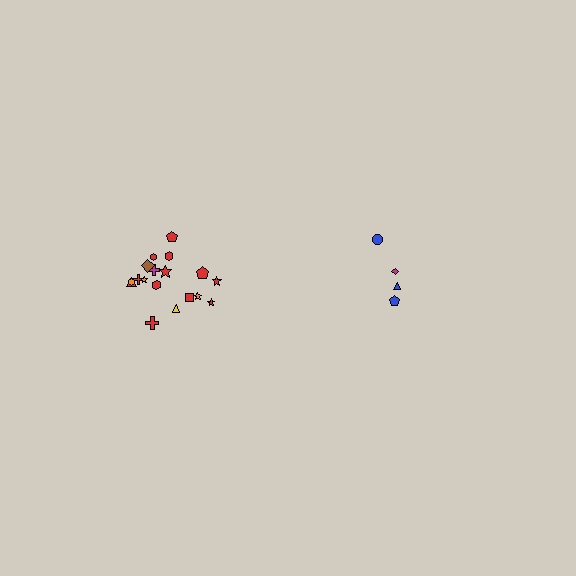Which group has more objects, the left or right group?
The left group.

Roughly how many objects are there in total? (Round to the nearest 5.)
Roughly 20 objects in total.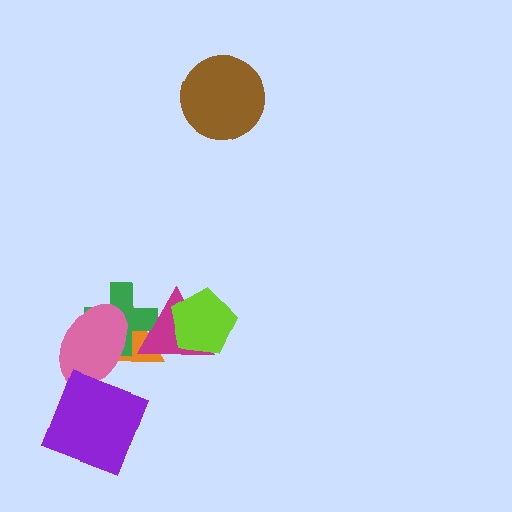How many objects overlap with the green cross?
3 objects overlap with the green cross.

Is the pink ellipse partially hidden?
No, no other shape covers it.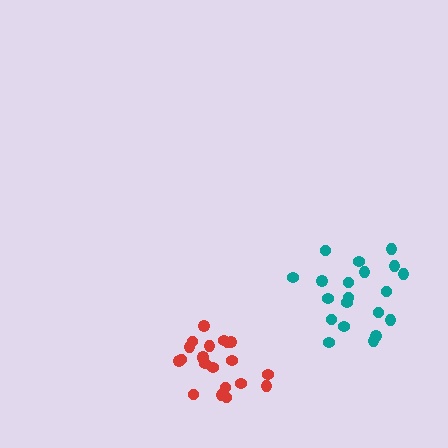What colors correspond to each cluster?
The clusters are colored: red, teal.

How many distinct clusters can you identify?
There are 2 distinct clusters.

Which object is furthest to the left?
The red cluster is leftmost.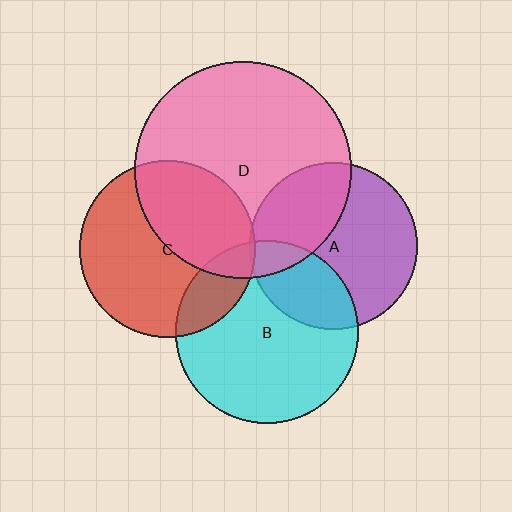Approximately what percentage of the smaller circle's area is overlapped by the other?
Approximately 30%.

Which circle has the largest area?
Circle D (pink).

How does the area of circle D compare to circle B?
Approximately 1.4 times.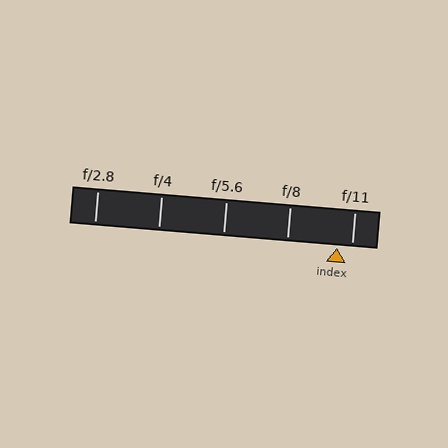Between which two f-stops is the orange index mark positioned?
The index mark is between f/8 and f/11.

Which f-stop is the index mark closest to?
The index mark is closest to f/11.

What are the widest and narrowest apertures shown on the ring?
The widest aperture shown is f/2.8 and the narrowest is f/11.